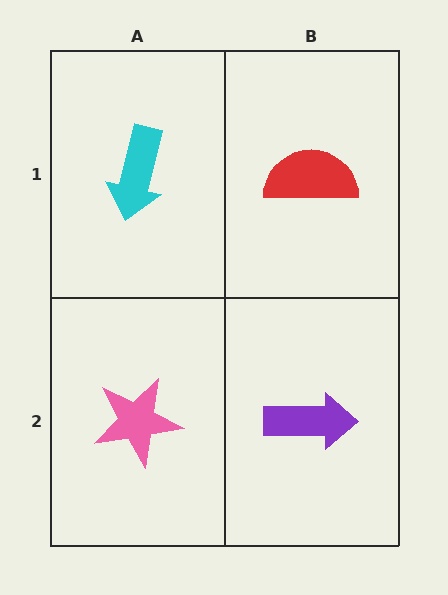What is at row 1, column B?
A red semicircle.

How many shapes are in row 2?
2 shapes.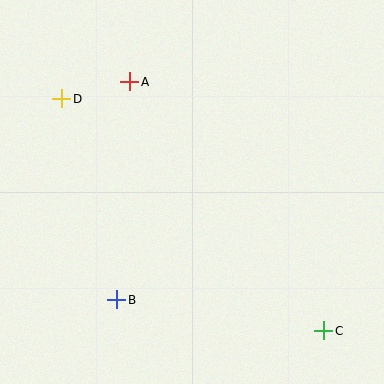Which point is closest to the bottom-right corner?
Point C is closest to the bottom-right corner.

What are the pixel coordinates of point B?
Point B is at (117, 300).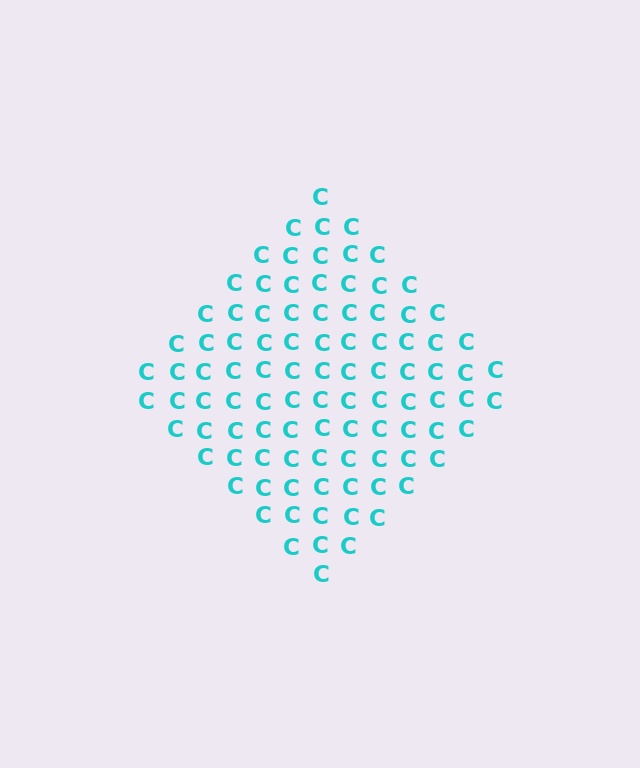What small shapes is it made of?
It is made of small letter C's.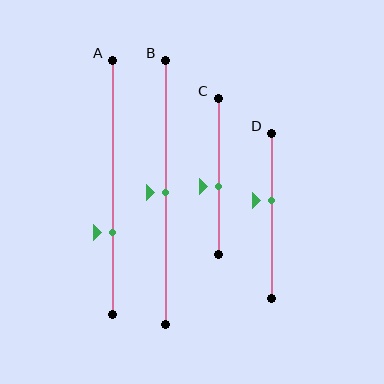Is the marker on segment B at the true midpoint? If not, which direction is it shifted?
Yes, the marker on segment B is at the true midpoint.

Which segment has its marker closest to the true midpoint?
Segment B has its marker closest to the true midpoint.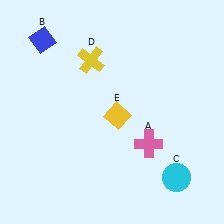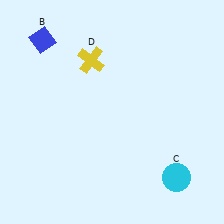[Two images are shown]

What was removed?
The pink cross (A), the yellow diamond (E) were removed in Image 2.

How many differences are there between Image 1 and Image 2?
There are 2 differences between the two images.